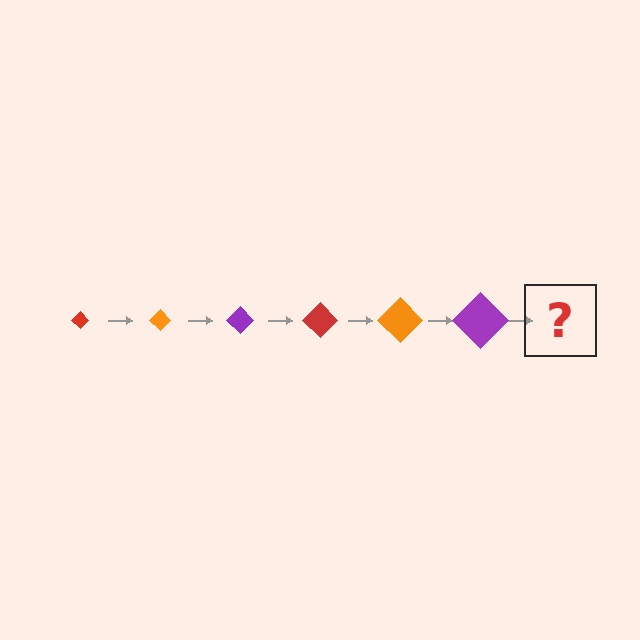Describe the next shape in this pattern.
It should be a red diamond, larger than the previous one.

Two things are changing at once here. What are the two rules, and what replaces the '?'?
The two rules are that the diamond grows larger each step and the color cycles through red, orange, and purple. The '?' should be a red diamond, larger than the previous one.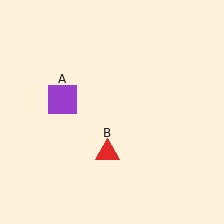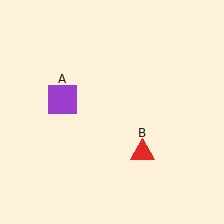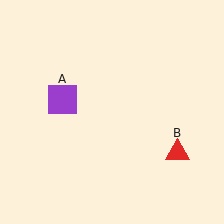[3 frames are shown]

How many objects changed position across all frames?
1 object changed position: red triangle (object B).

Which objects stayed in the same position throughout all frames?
Purple square (object A) remained stationary.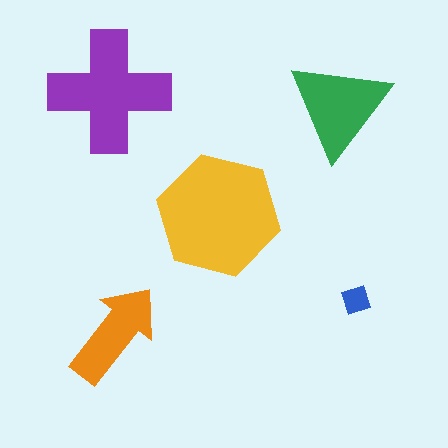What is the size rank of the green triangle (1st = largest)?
3rd.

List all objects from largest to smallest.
The yellow hexagon, the purple cross, the green triangle, the orange arrow, the blue diamond.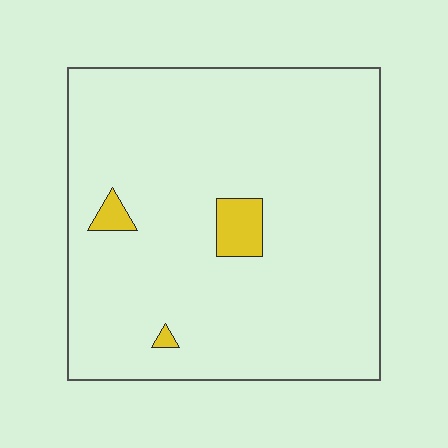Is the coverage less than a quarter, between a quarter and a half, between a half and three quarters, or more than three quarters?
Less than a quarter.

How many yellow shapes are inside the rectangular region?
3.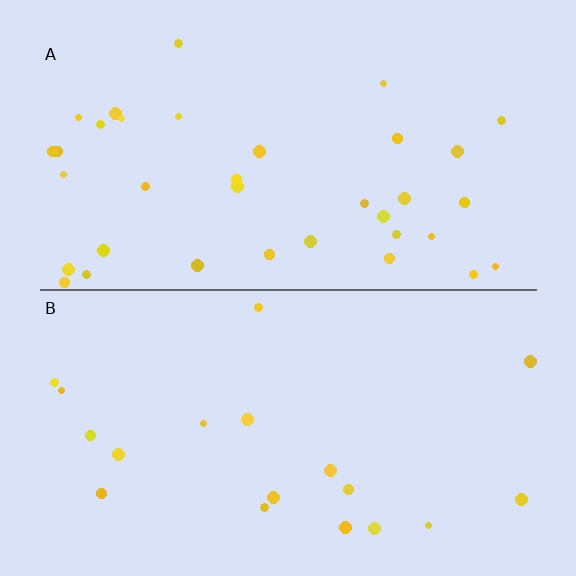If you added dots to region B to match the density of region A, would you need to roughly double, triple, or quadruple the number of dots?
Approximately double.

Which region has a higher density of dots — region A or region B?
A (the top).